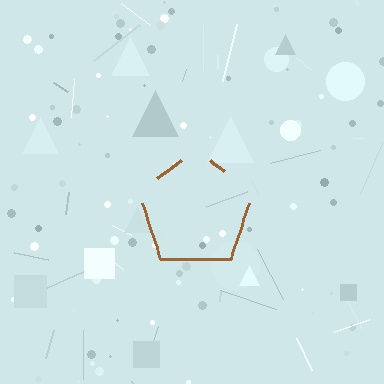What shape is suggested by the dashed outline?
The dashed outline suggests a pentagon.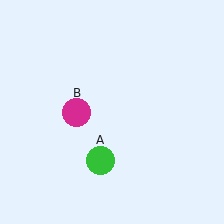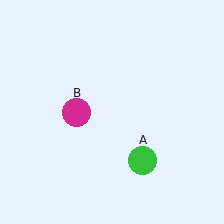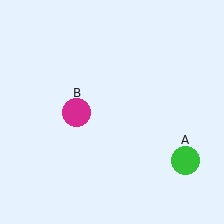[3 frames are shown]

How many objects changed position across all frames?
1 object changed position: green circle (object A).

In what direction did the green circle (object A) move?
The green circle (object A) moved right.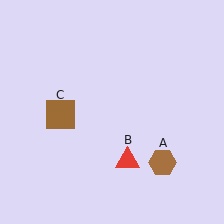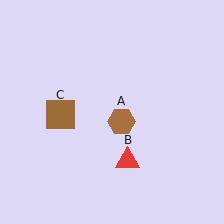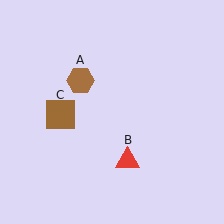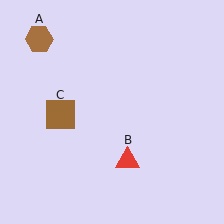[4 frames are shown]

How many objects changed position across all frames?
1 object changed position: brown hexagon (object A).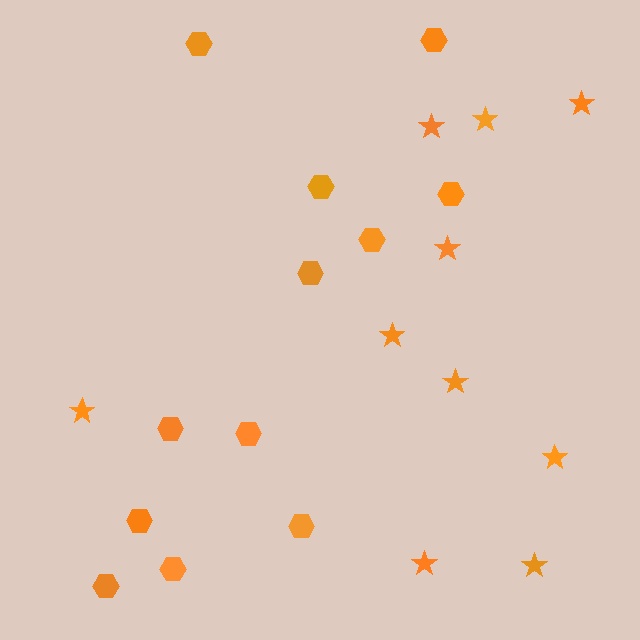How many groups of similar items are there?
There are 2 groups: one group of hexagons (12) and one group of stars (10).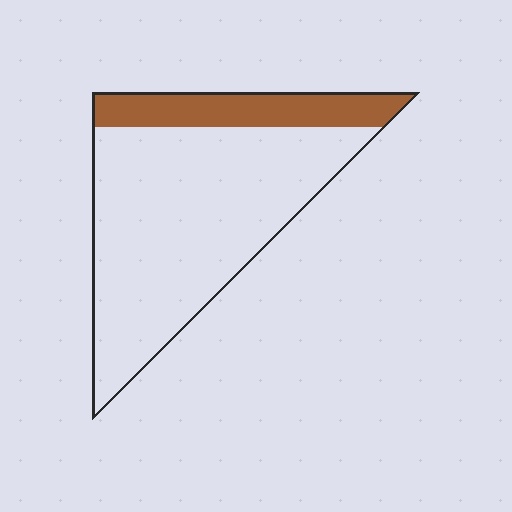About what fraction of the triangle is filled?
About one fifth (1/5).